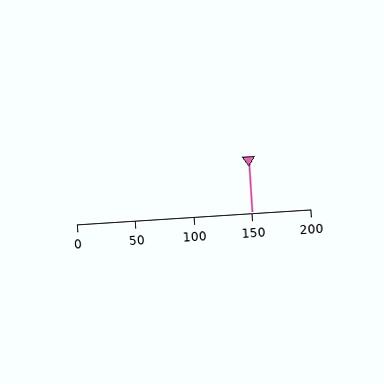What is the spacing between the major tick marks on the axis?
The major ticks are spaced 50 apart.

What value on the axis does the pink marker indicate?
The marker indicates approximately 150.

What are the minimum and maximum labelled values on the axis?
The axis runs from 0 to 200.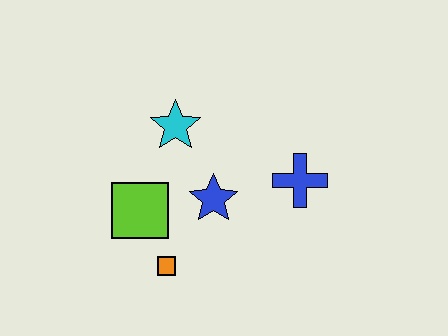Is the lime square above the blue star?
No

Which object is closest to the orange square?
The lime square is closest to the orange square.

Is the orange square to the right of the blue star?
No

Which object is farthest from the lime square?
The blue cross is farthest from the lime square.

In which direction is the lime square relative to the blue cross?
The lime square is to the left of the blue cross.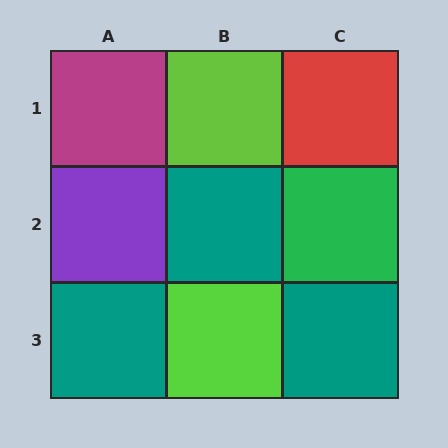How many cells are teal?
3 cells are teal.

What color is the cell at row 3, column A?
Teal.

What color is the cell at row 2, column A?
Purple.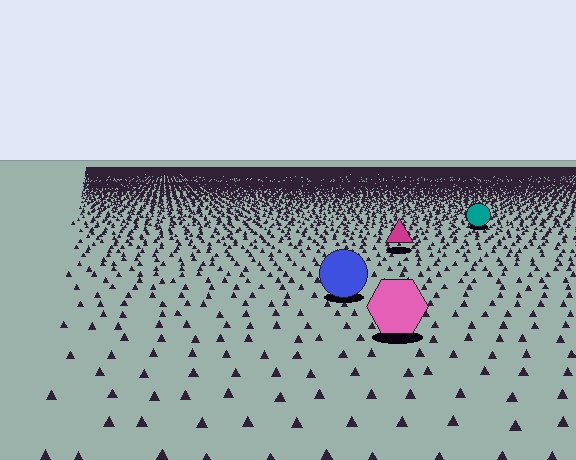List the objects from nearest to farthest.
From nearest to farthest: the pink hexagon, the blue circle, the magenta triangle, the teal circle.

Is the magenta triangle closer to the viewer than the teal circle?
Yes. The magenta triangle is closer — you can tell from the texture gradient: the ground texture is coarser near it.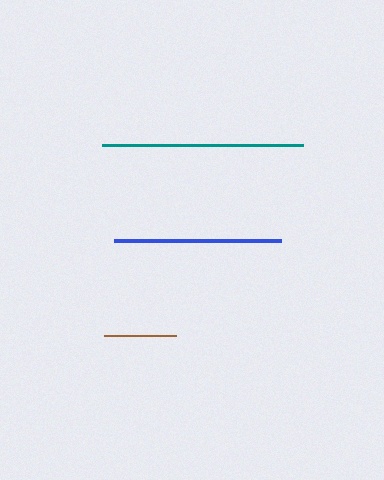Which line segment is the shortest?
The brown line is the shortest at approximately 72 pixels.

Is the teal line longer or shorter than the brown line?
The teal line is longer than the brown line.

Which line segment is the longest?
The teal line is the longest at approximately 201 pixels.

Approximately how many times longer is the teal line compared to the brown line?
The teal line is approximately 2.8 times the length of the brown line.